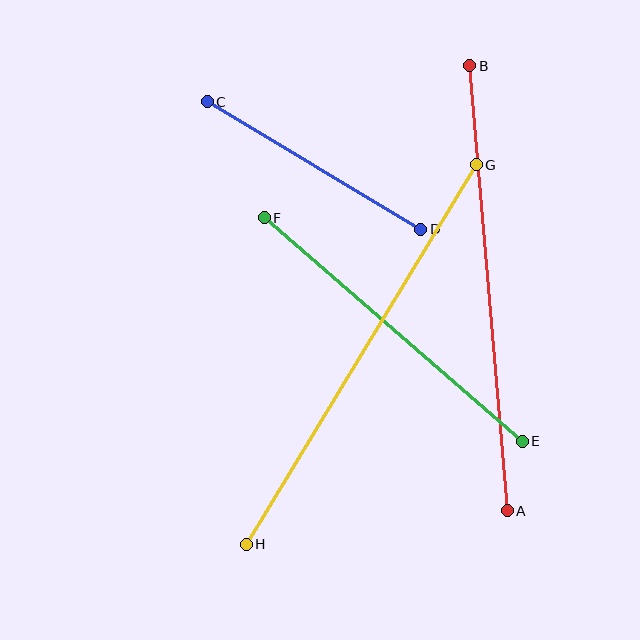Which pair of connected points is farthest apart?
Points A and B are farthest apart.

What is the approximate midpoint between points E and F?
The midpoint is at approximately (393, 329) pixels.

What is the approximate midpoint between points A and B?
The midpoint is at approximately (489, 288) pixels.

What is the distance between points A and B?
The distance is approximately 447 pixels.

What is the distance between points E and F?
The distance is approximately 341 pixels.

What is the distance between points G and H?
The distance is approximately 444 pixels.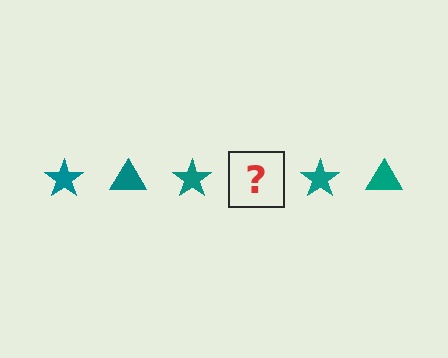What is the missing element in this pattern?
The missing element is a teal triangle.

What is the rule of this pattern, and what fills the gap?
The rule is that the pattern cycles through star, triangle shapes in teal. The gap should be filled with a teal triangle.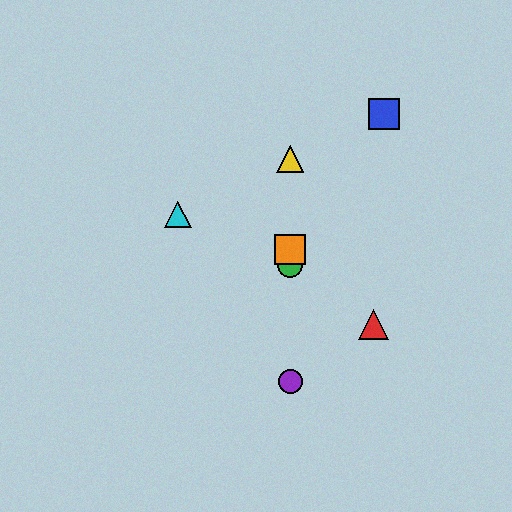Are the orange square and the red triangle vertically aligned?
No, the orange square is at x≈290 and the red triangle is at x≈373.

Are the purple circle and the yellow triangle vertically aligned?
Yes, both are at x≈290.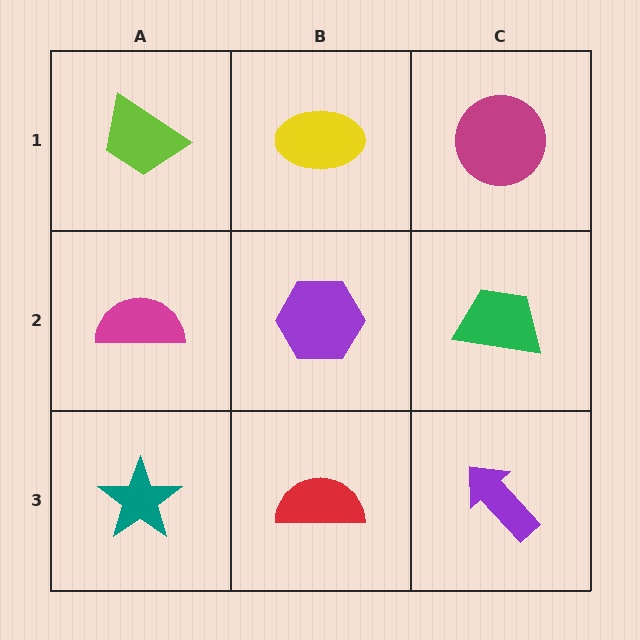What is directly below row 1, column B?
A purple hexagon.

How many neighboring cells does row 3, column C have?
2.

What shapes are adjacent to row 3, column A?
A magenta semicircle (row 2, column A), a red semicircle (row 3, column B).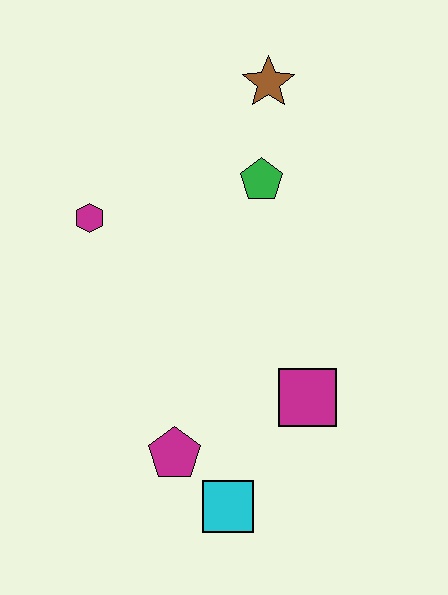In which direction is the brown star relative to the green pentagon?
The brown star is above the green pentagon.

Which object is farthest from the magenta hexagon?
The cyan square is farthest from the magenta hexagon.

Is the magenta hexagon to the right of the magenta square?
No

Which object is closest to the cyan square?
The magenta pentagon is closest to the cyan square.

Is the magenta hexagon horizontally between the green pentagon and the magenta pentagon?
No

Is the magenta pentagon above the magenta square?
No